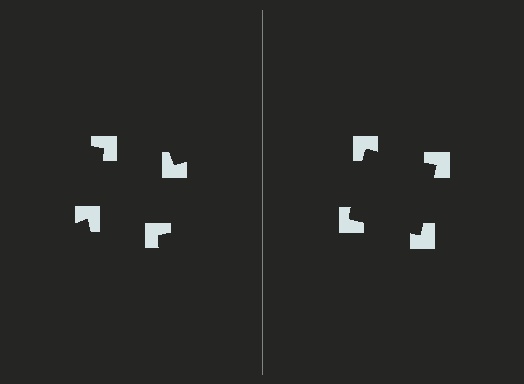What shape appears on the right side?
An illusory square.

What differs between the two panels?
The notched squares are positioned identically on both sides; only the wedge orientations differ. On the right they align to a square; on the left they are misaligned.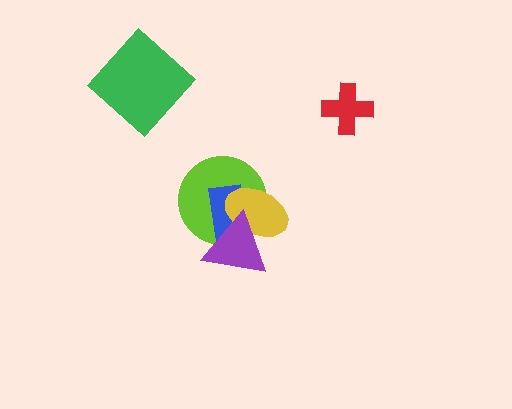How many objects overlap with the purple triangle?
3 objects overlap with the purple triangle.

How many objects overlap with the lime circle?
3 objects overlap with the lime circle.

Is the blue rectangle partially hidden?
Yes, it is partially covered by another shape.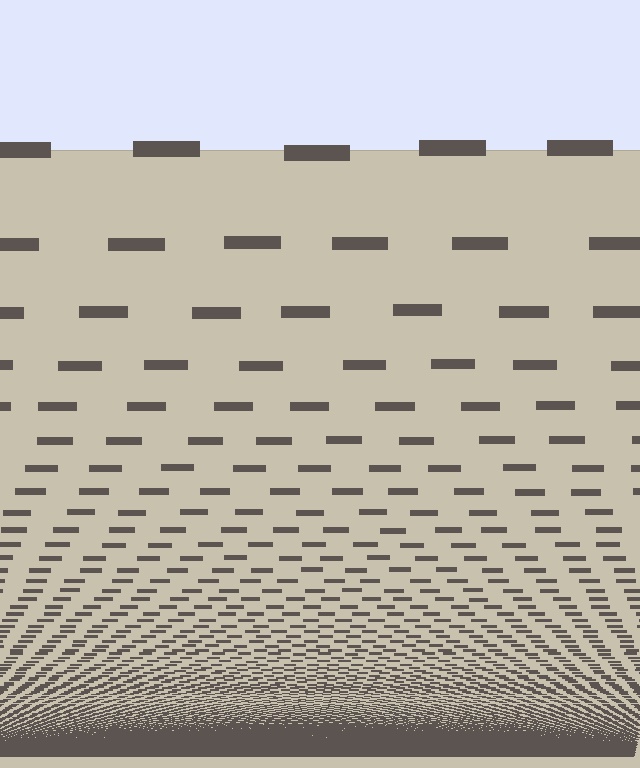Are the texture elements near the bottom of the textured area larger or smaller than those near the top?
Smaller. The gradient is inverted — elements near the bottom are smaller and denser.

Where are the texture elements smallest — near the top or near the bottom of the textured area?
Near the bottom.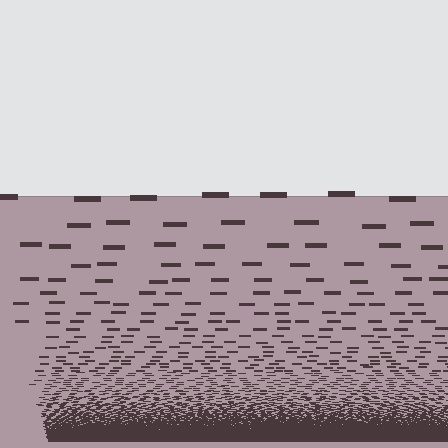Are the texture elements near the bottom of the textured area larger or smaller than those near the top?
Smaller. The gradient is inverted — elements near the bottom are smaller and denser.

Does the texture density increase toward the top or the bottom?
Density increases toward the bottom.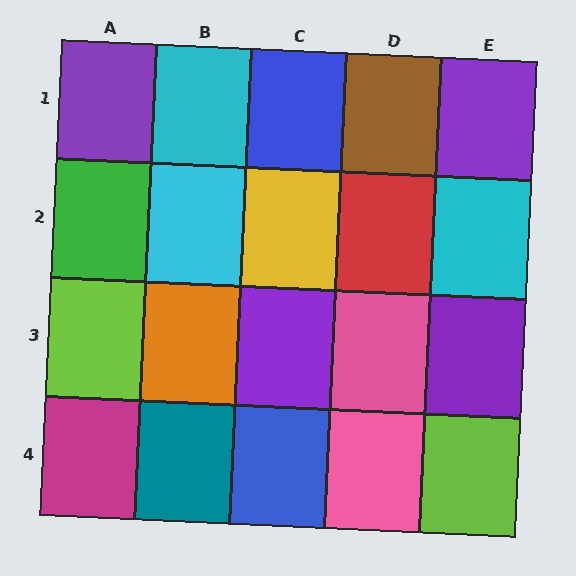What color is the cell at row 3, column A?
Lime.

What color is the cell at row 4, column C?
Blue.